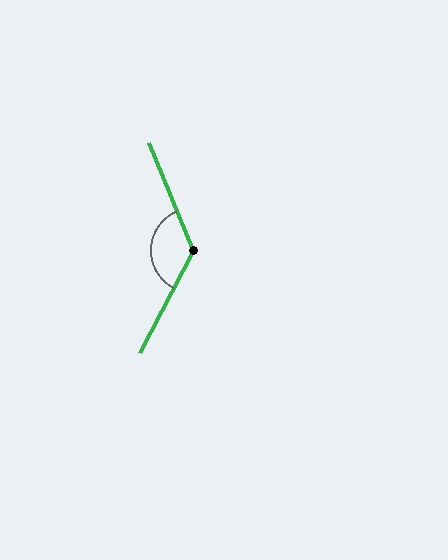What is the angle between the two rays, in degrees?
Approximately 130 degrees.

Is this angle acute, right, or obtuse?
It is obtuse.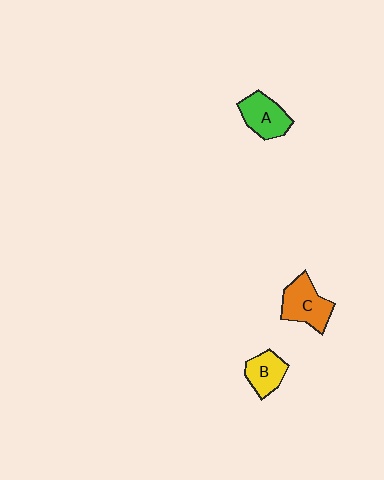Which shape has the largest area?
Shape C (orange).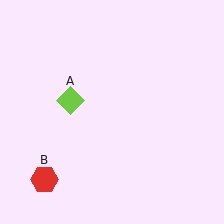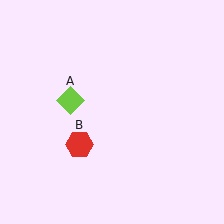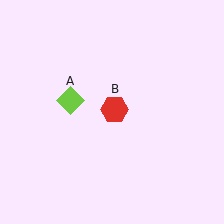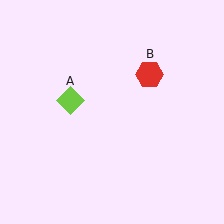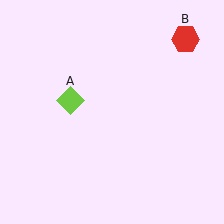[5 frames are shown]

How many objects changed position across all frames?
1 object changed position: red hexagon (object B).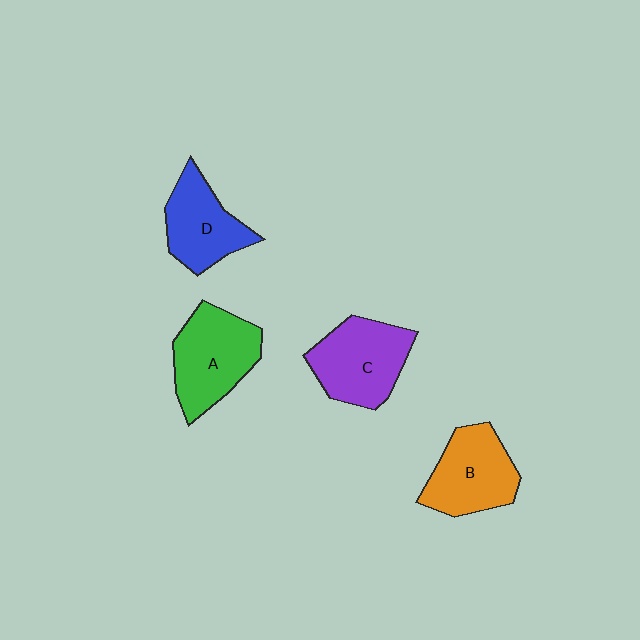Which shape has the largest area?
Shape A (green).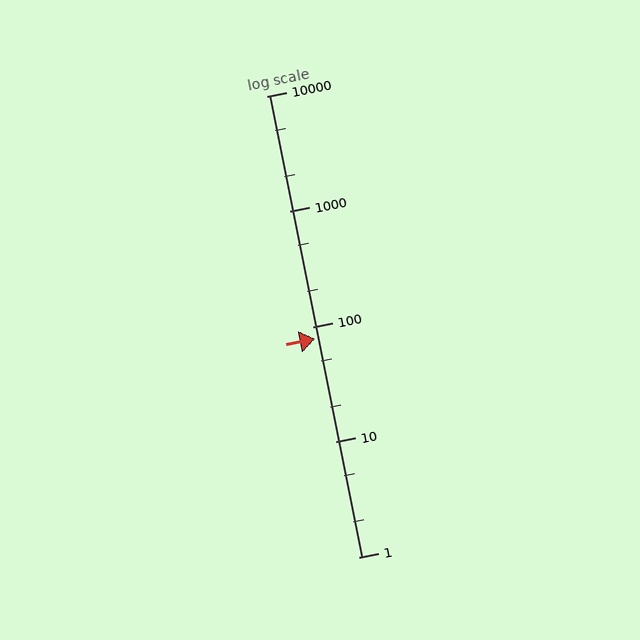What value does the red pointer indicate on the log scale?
The pointer indicates approximately 79.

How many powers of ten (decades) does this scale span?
The scale spans 4 decades, from 1 to 10000.